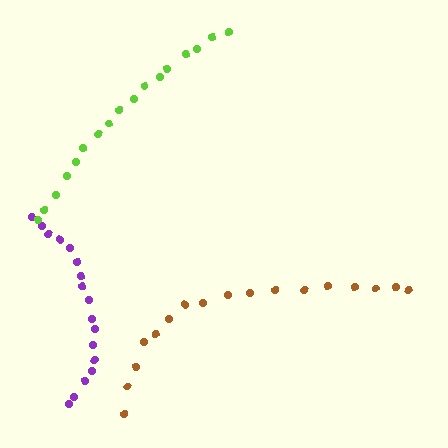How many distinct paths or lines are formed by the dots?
There are 3 distinct paths.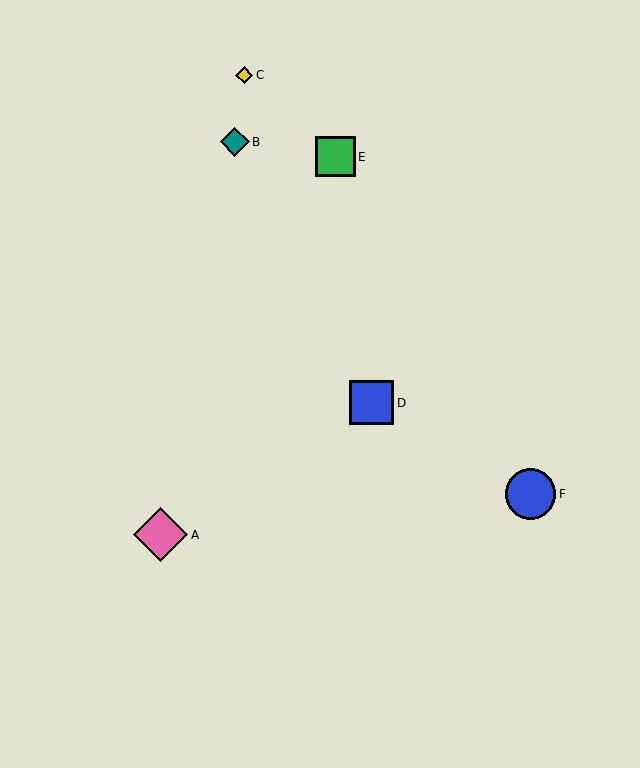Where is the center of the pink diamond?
The center of the pink diamond is at (161, 535).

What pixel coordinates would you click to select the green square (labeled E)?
Click at (335, 157) to select the green square E.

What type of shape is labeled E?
Shape E is a green square.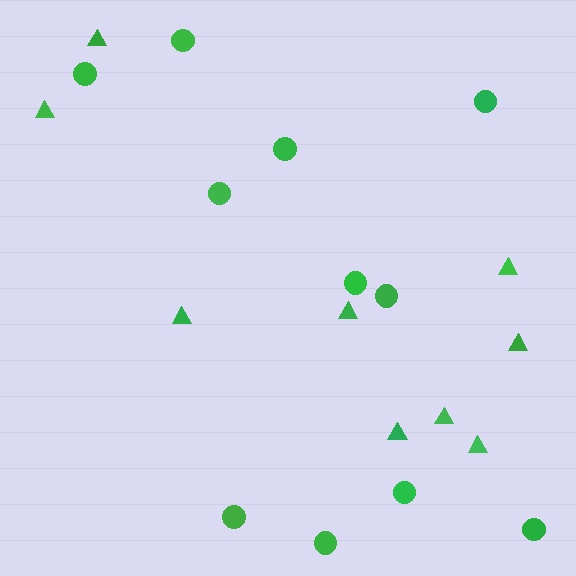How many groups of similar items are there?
There are 2 groups: one group of triangles (9) and one group of circles (11).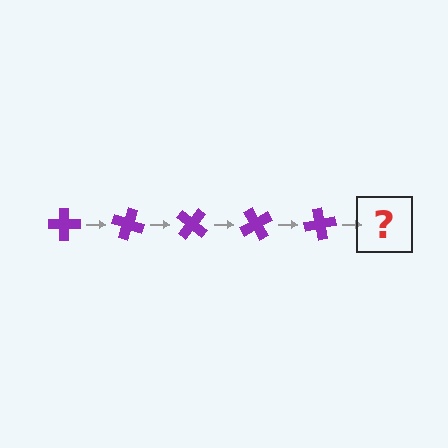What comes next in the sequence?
The next element should be a purple cross rotated 100 degrees.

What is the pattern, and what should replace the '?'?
The pattern is that the cross rotates 20 degrees each step. The '?' should be a purple cross rotated 100 degrees.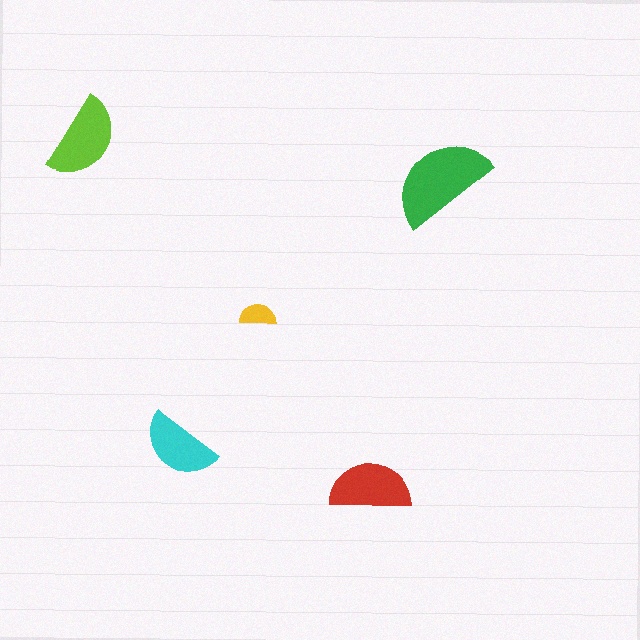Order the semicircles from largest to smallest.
the green one, the lime one, the red one, the cyan one, the yellow one.